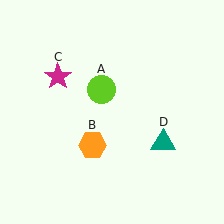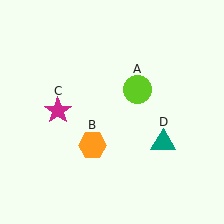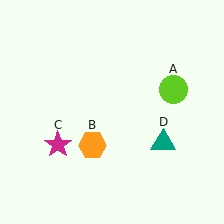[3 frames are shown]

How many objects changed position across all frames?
2 objects changed position: lime circle (object A), magenta star (object C).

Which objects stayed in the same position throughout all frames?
Orange hexagon (object B) and teal triangle (object D) remained stationary.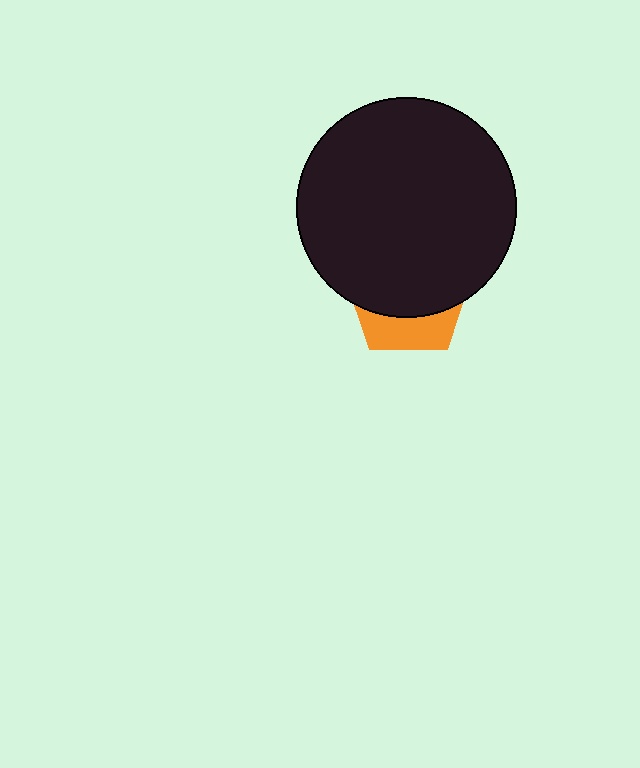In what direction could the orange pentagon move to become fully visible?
The orange pentagon could move down. That would shift it out from behind the black circle entirely.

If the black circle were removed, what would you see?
You would see the complete orange pentagon.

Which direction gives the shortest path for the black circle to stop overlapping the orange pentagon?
Moving up gives the shortest separation.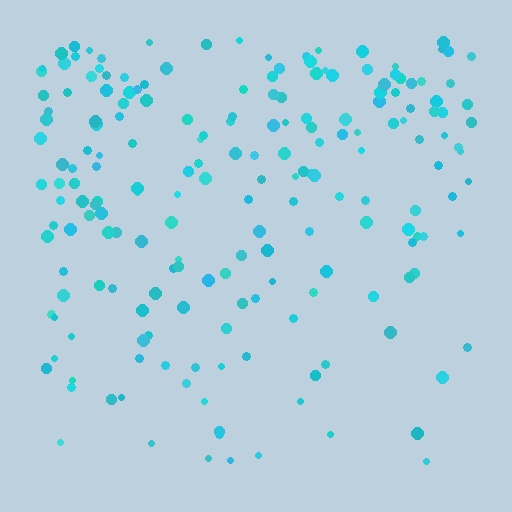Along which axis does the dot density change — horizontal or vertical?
Vertical.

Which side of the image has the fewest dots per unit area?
The bottom.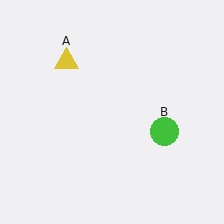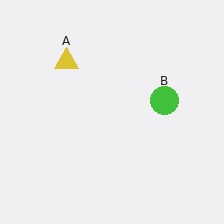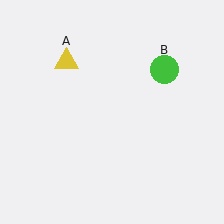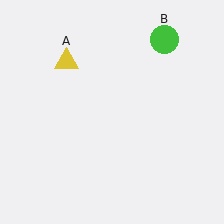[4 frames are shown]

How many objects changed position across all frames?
1 object changed position: green circle (object B).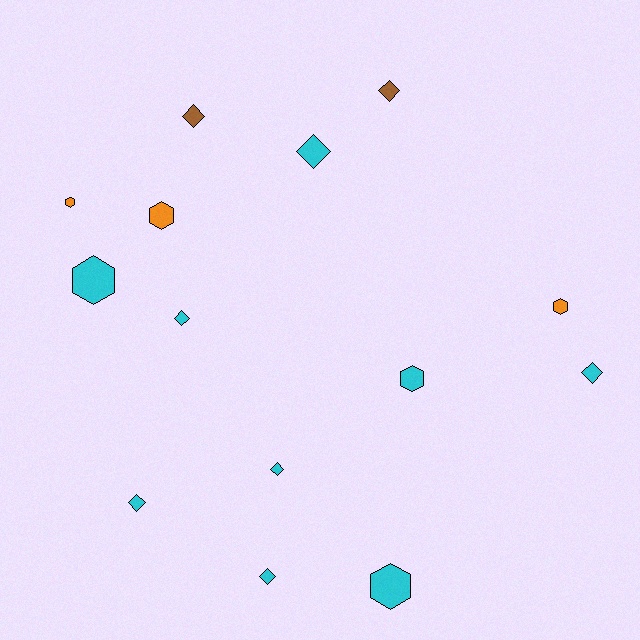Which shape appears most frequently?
Diamond, with 8 objects.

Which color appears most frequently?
Cyan, with 9 objects.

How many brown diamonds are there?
There are 2 brown diamonds.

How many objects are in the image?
There are 14 objects.